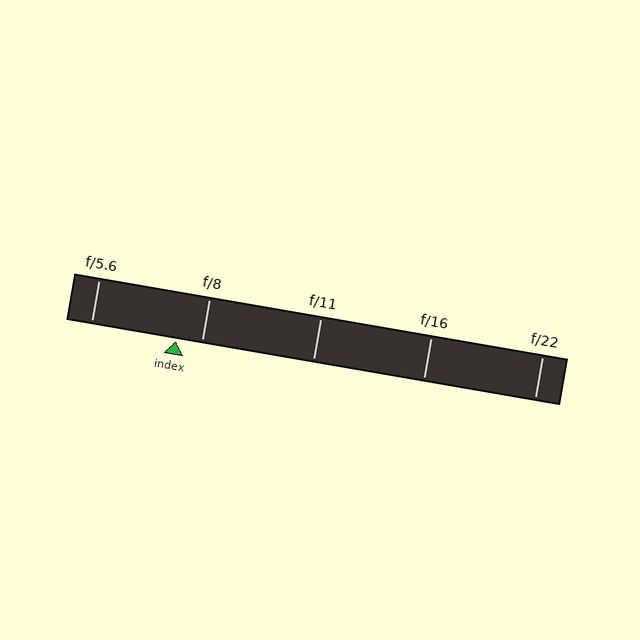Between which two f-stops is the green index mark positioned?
The index mark is between f/5.6 and f/8.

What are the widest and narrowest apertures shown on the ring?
The widest aperture shown is f/5.6 and the narrowest is f/22.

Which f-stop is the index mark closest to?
The index mark is closest to f/8.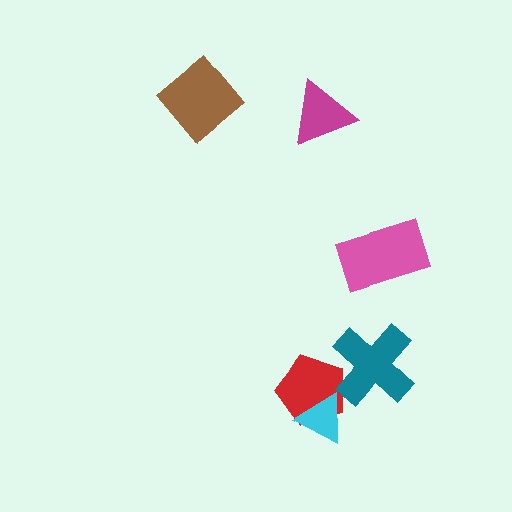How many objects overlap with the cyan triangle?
1 object overlaps with the cyan triangle.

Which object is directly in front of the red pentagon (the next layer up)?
The cyan triangle is directly in front of the red pentagon.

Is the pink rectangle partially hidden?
No, no other shape covers it.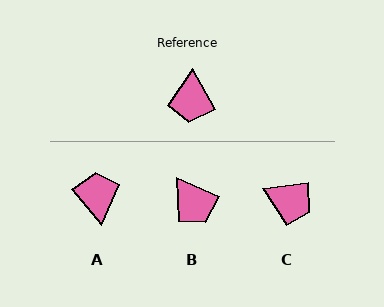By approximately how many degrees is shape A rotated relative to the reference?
Approximately 168 degrees clockwise.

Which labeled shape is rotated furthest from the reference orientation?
A, about 168 degrees away.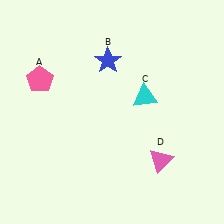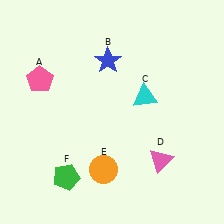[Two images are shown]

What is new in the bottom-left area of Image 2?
An orange circle (E) was added in the bottom-left area of Image 2.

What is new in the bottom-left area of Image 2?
A green pentagon (F) was added in the bottom-left area of Image 2.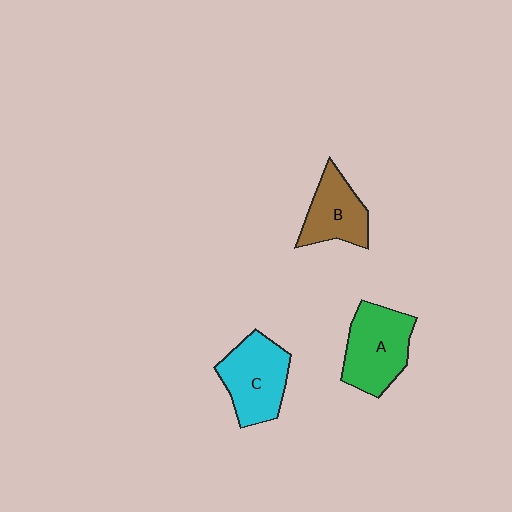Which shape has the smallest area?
Shape B (brown).